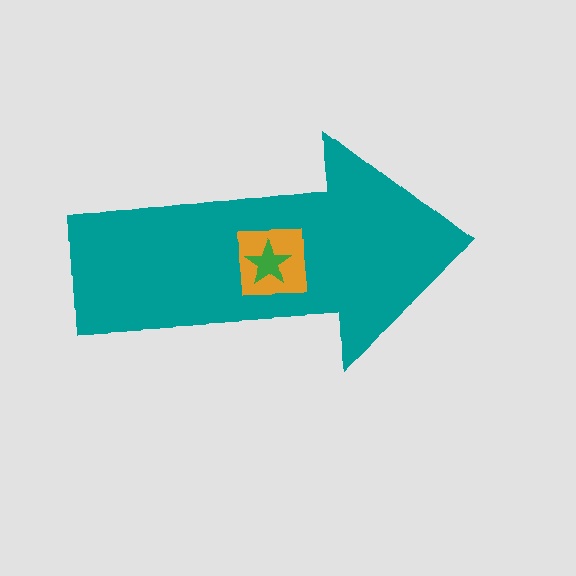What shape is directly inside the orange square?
The green star.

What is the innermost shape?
The green star.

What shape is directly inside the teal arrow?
The orange square.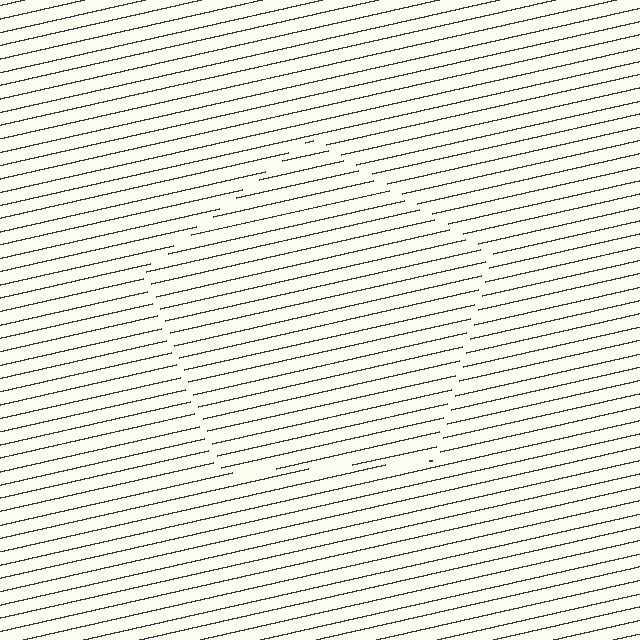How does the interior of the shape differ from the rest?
The interior of the shape contains the same grating, shifted by half a period — the contour is defined by the phase discontinuity where line-ends from the inner and outer gratings abut.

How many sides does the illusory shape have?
5 sides — the line-ends trace a pentagon.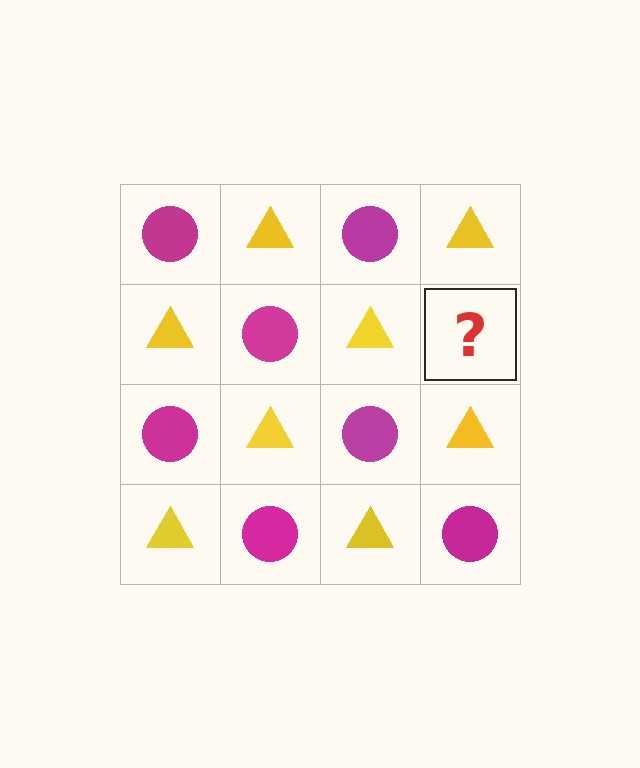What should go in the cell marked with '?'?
The missing cell should contain a magenta circle.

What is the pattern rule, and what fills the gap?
The rule is that it alternates magenta circle and yellow triangle in a checkerboard pattern. The gap should be filled with a magenta circle.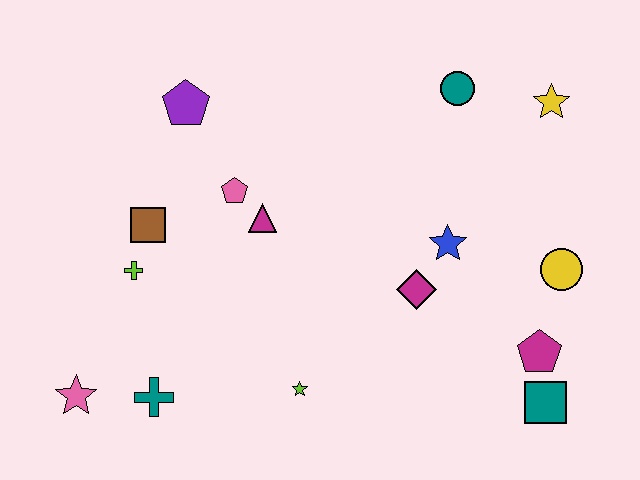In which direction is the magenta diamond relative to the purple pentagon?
The magenta diamond is to the right of the purple pentagon.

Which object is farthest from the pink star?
The yellow star is farthest from the pink star.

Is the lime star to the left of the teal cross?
No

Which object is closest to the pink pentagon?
The magenta triangle is closest to the pink pentagon.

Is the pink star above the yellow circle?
No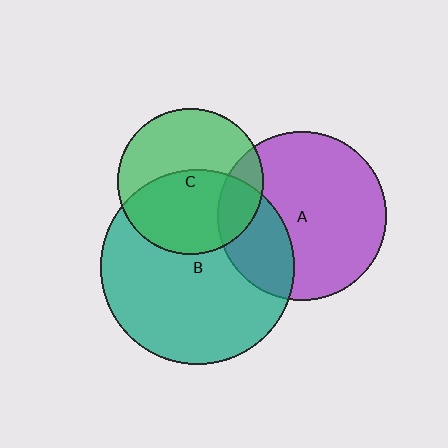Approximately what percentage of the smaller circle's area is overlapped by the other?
Approximately 30%.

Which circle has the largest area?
Circle B (teal).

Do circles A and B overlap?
Yes.